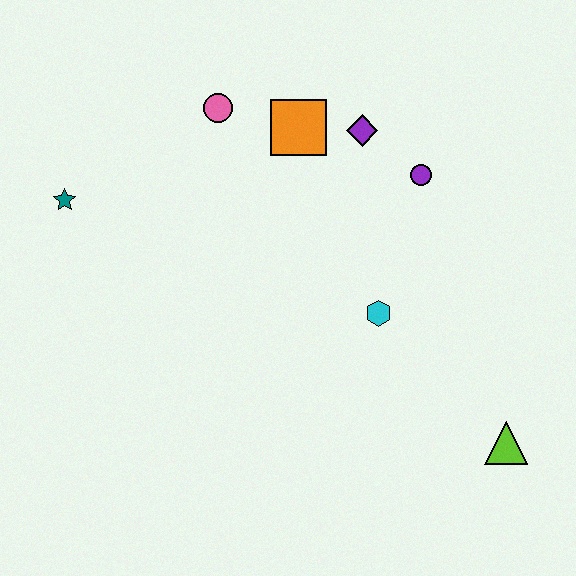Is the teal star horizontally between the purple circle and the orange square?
No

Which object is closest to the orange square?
The purple diamond is closest to the orange square.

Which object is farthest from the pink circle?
The lime triangle is farthest from the pink circle.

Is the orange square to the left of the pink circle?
No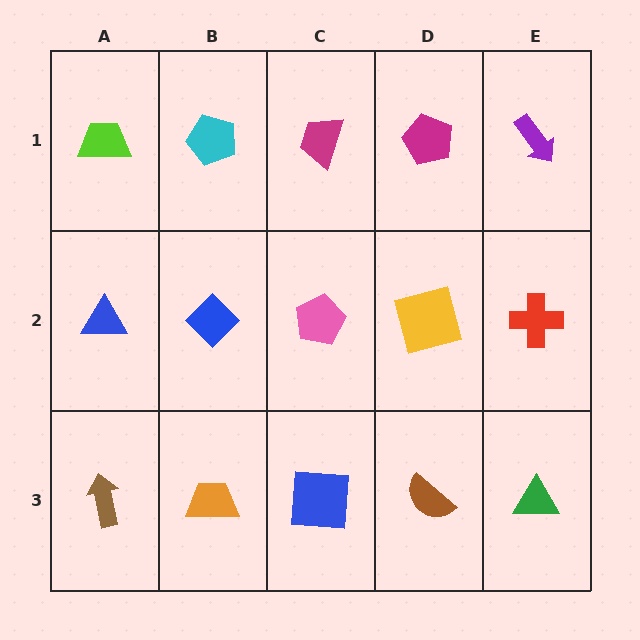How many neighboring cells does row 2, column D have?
4.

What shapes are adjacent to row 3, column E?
A red cross (row 2, column E), a brown semicircle (row 3, column D).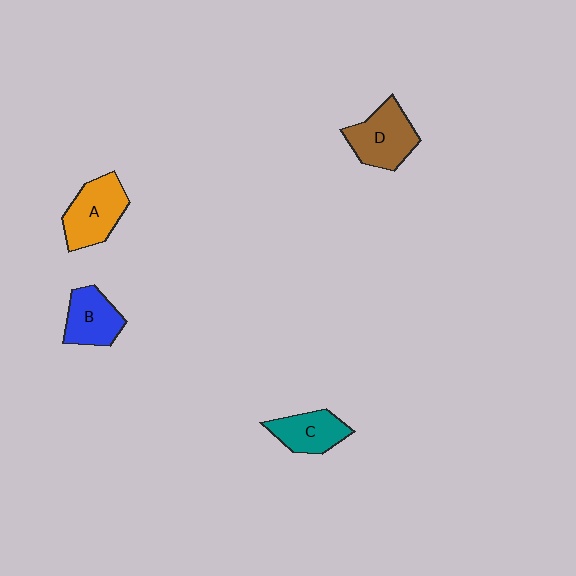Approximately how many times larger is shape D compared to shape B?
Approximately 1.2 times.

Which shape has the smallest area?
Shape C (teal).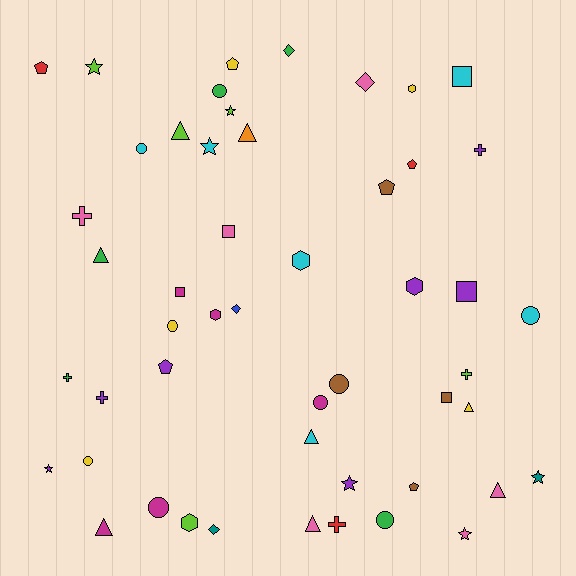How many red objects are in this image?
There are 3 red objects.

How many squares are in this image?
There are 5 squares.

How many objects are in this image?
There are 50 objects.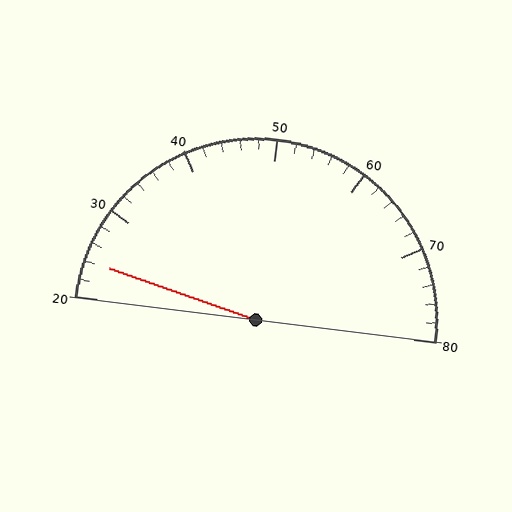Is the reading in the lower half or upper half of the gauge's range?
The reading is in the lower half of the range (20 to 80).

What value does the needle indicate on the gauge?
The needle indicates approximately 24.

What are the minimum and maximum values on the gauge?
The gauge ranges from 20 to 80.